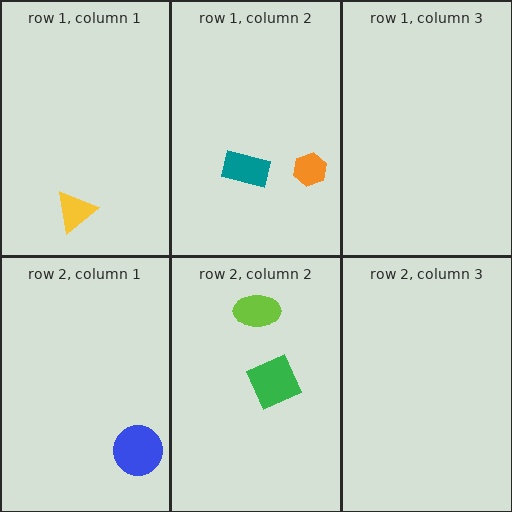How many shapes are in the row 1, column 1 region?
1.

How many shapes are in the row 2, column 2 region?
2.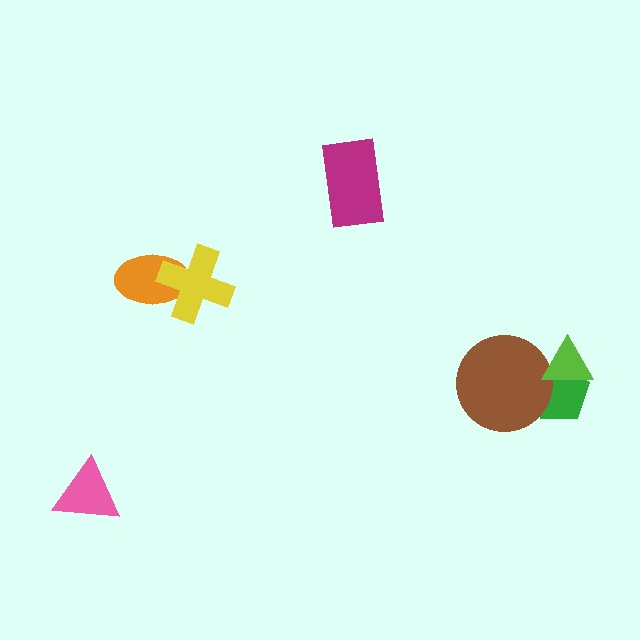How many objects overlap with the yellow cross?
1 object overlaps with the yellow cross.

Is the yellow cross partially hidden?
No, no other shape covers it.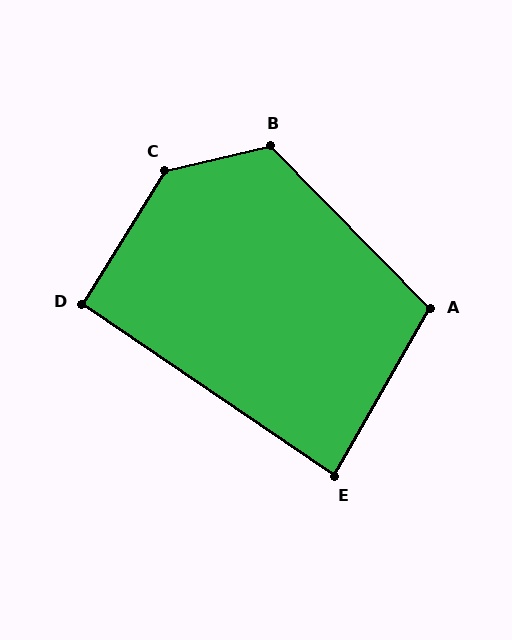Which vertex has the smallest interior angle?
E, at approximately 86 degrees.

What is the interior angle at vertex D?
Approximately 92 degrees (approximately right).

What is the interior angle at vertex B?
Approximately 121 degrees (obtuse).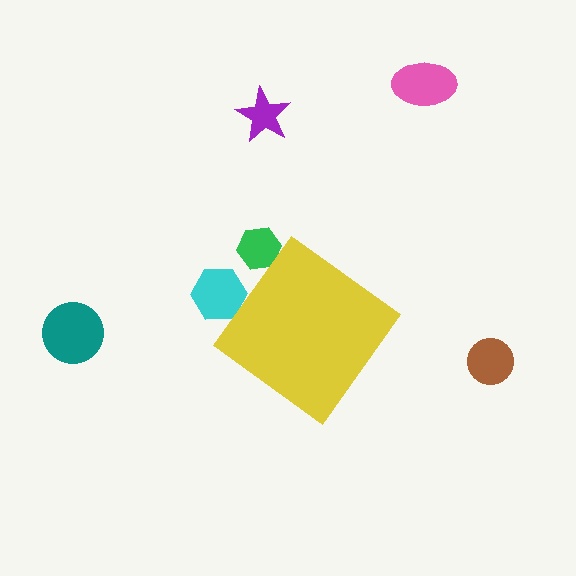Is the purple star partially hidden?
No, the purple star is fully visible.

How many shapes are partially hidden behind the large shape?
2 shapes are partially hidden.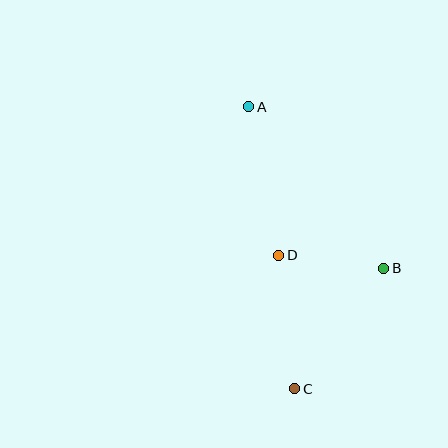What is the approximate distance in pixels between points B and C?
The distance between B and C is approximately 150 pixels.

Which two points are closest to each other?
Points B and D are closest to each other.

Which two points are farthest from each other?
Points A and C are farthest from each other.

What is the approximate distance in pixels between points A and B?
The distance between A and B is approximately 211 pixels.